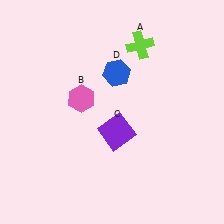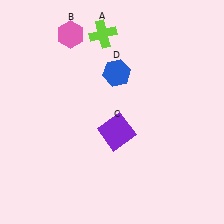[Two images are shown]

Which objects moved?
The objects that moved are: the lime cross (A), the pink hexagon (B).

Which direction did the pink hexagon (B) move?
The pink hexagon (B) moved up.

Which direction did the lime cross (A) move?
The lime cross (A) moved left.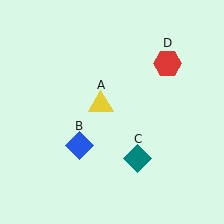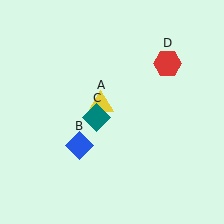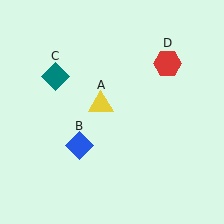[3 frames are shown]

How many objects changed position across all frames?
1 object changed position: teal diamond (object C).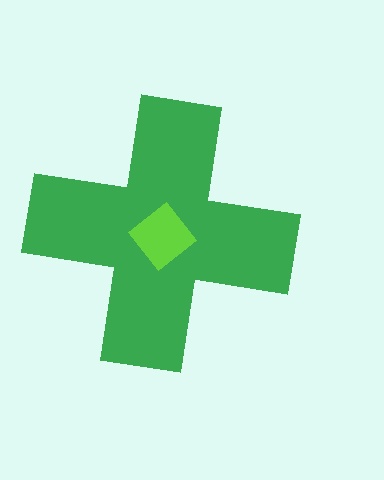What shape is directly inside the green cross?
The lime diamond.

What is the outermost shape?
The green cross.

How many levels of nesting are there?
2.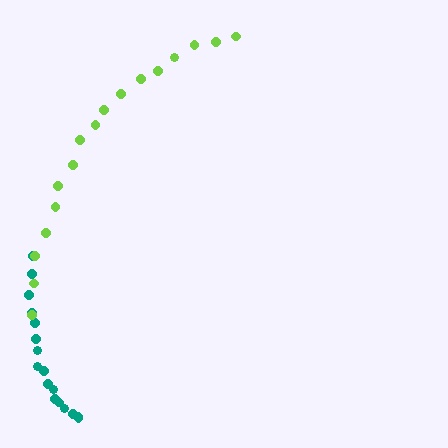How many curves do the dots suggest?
There are 2 distinct paths.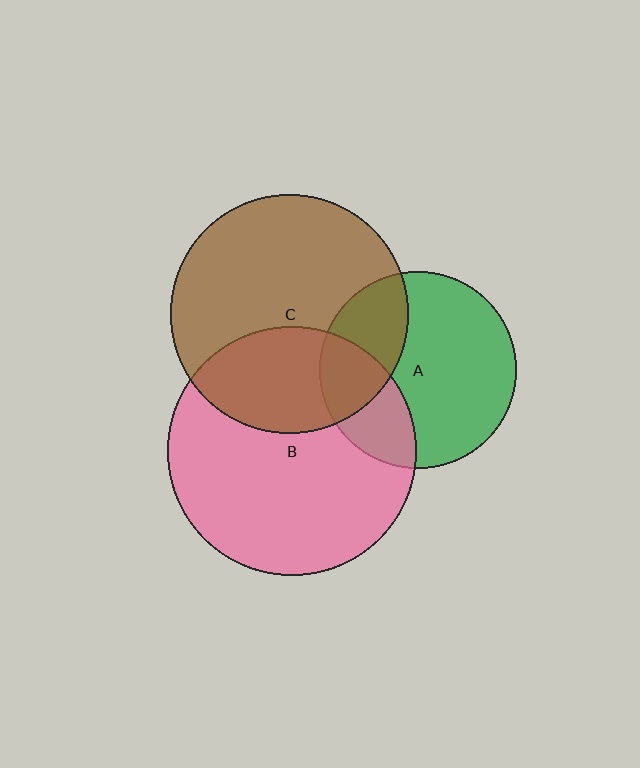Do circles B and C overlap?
Yes.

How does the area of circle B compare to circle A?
Approximately 1.6 times.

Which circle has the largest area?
Circle B (pink).